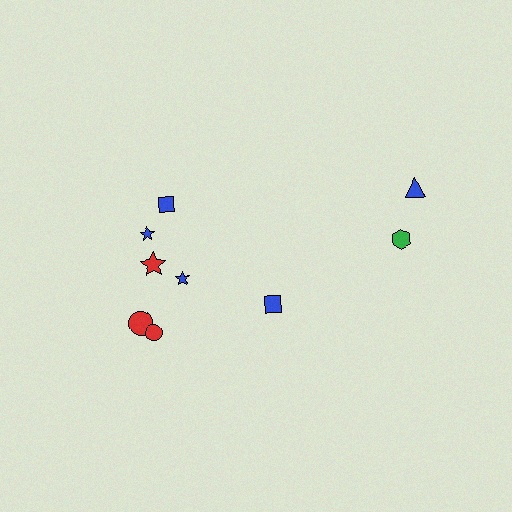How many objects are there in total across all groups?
There are 9 objects.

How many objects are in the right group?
There are 3 objects.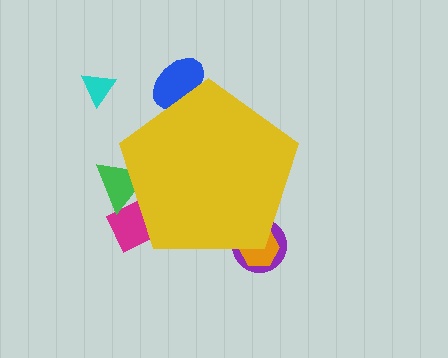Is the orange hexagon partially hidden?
Yes, the orange hexagon is partially hidden behind the yellow pentagon.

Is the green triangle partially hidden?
Yes, the green triangle is partially hidden behind the yellow pentagon.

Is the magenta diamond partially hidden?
Yes, the magenta diamond is partially hidden behind the yellow pentagon.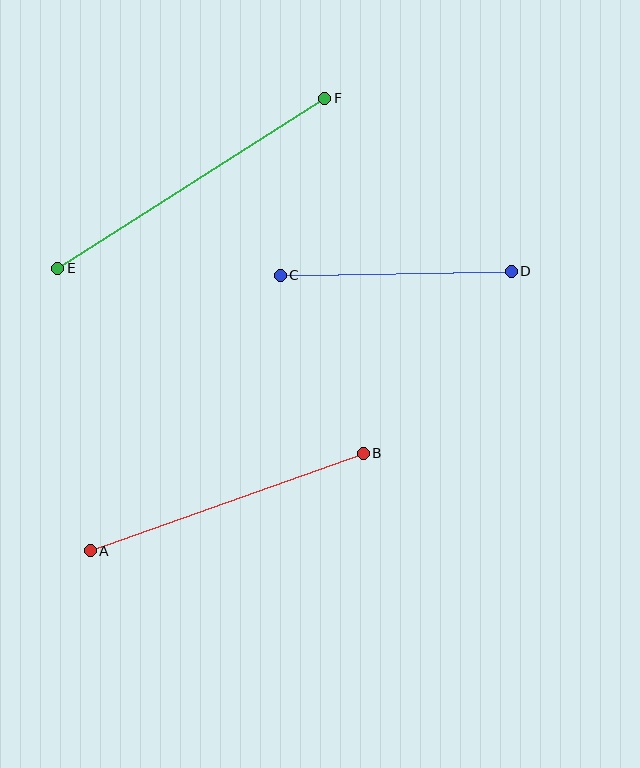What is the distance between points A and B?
The distance is approximately 290 pixels.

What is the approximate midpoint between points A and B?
The midpoint is at approximately (227, 502) pixels.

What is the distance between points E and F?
The distance is approximately 316 pixels.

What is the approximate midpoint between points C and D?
The midpoint is at approximately (396, 273) pixels.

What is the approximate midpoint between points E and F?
The midpoint is at approximately (191, 183) pixels.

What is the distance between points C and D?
The distance is approximately 231 pixels.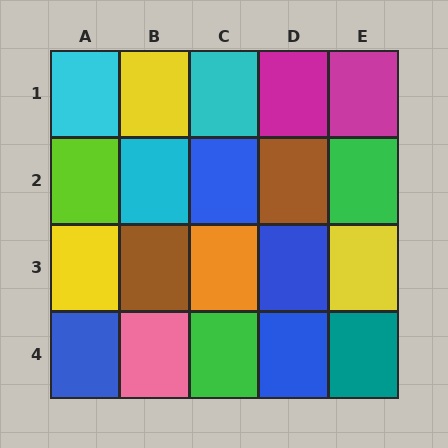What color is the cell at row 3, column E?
Yellow.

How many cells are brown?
2 cells are brown.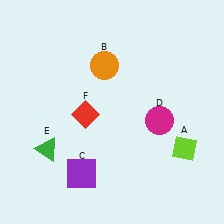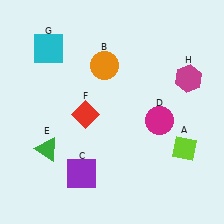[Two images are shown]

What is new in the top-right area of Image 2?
A magenta hexagon (H) was added in the top-right area of Image 2.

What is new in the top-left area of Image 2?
A cyan square (G) was added in the top-left area of Image 2.